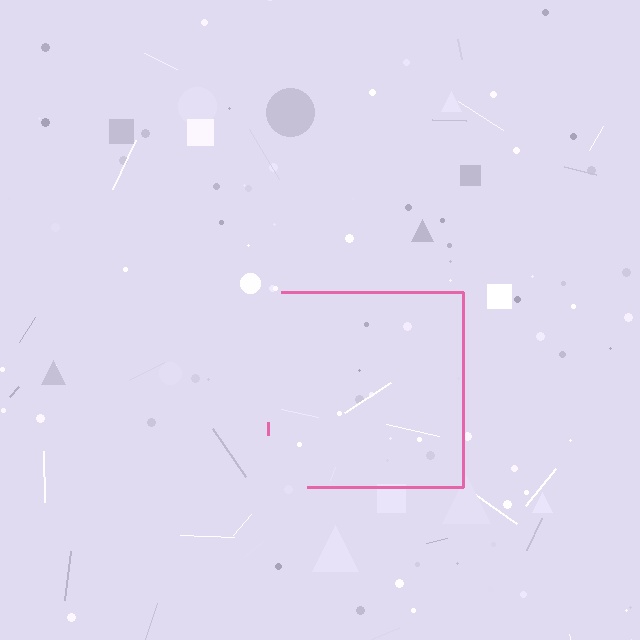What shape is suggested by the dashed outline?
The dashed outline suggests a square.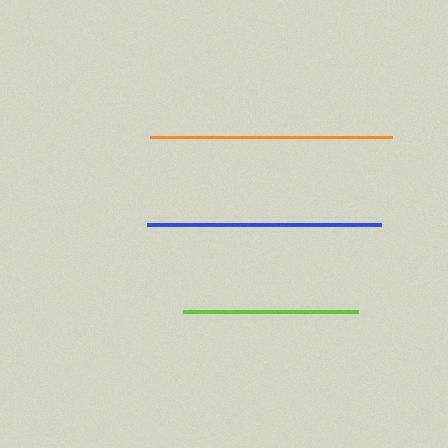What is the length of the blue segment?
The blue segment is approximately 234 pixels long.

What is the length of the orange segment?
The orange segment is approximately 242 pixels long.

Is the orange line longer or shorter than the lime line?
The orange line is longer than the lime line.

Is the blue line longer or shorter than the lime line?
The blue line is longer than the lime line.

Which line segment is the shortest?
The lime line is the shortest at approximately 175 pixels.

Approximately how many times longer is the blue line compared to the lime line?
The blue line is approximately 1.3 times the length of the lime line.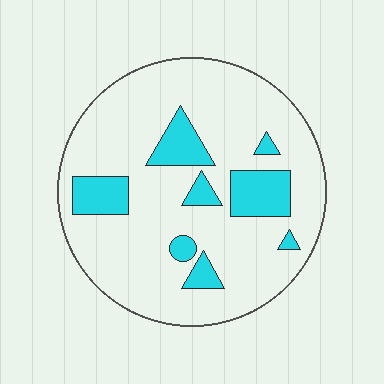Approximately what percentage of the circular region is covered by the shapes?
Approximately 20%.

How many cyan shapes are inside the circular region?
8.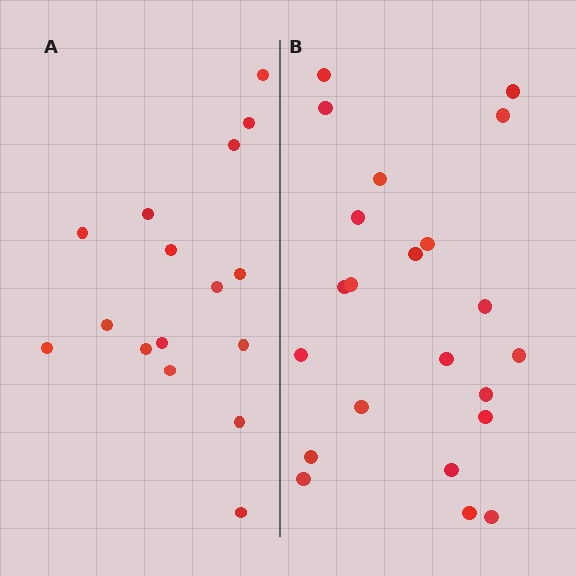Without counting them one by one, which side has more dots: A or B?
Region B (the right region) has more dots.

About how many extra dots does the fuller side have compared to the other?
Region B has about 6 more dots than region A.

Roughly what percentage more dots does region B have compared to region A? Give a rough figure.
About 40% more.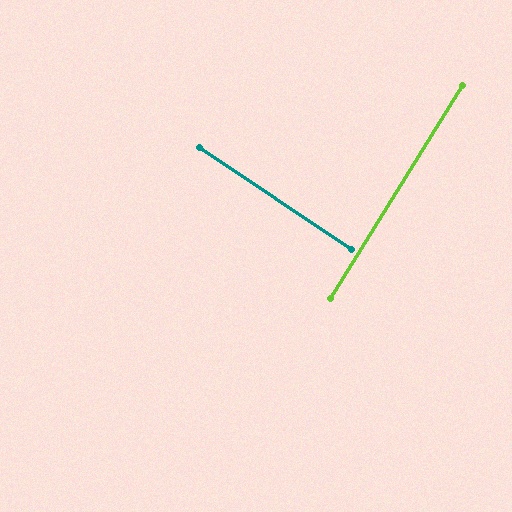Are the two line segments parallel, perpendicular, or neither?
Perpendicular — they meet at approximately 88°.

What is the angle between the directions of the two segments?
Approximately 88 degrees.